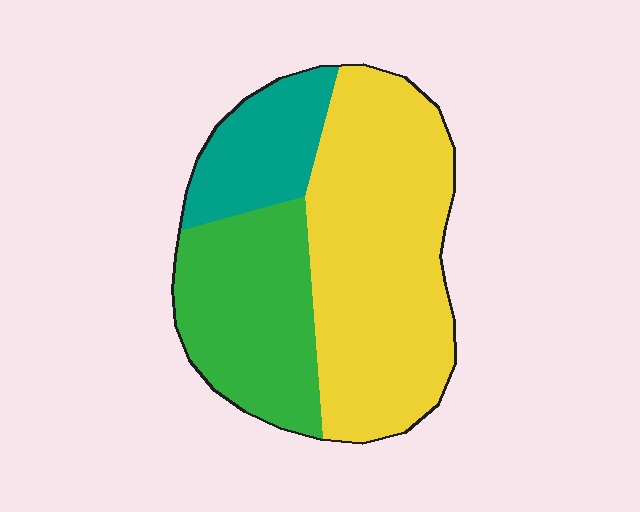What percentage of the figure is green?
Green covers 30% of the figure.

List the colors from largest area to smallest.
From largest to smallest: yellow, green, teal.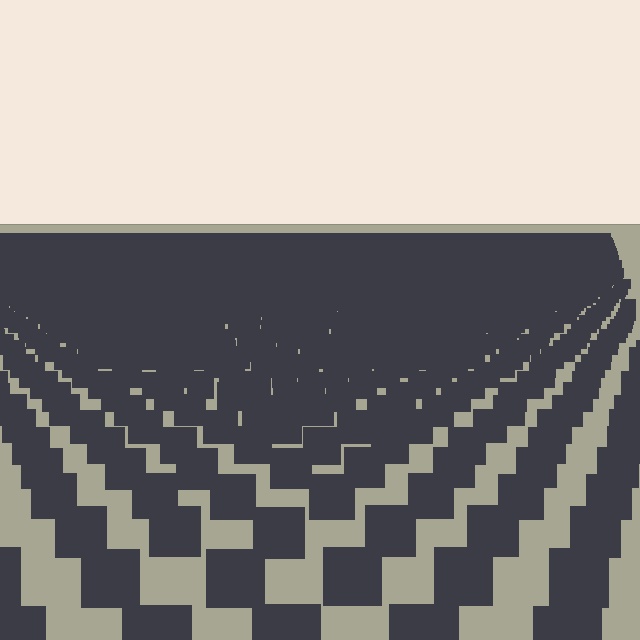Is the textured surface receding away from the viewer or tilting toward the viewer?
The surface is receding away from the viewer. Texture elements get smaller and denser toward the top.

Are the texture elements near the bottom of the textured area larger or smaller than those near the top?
Larger. Near the bottom, elements are closer to the viewer and appear at a bigger on-screen size.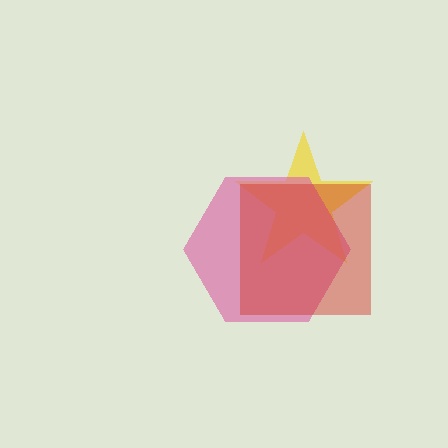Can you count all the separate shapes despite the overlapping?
Yes, there are 3 separate shapes.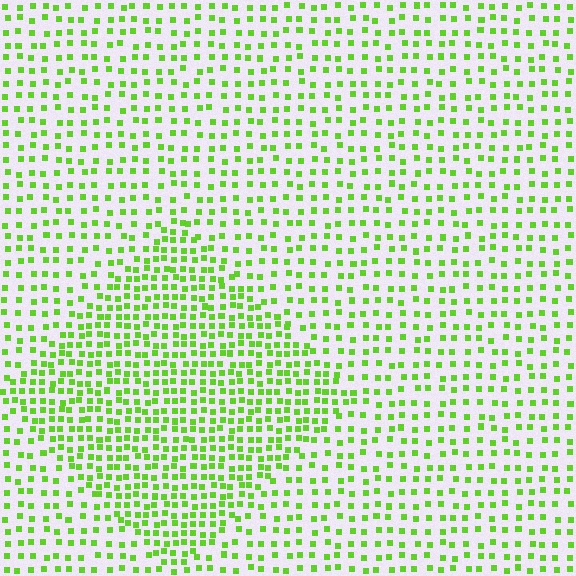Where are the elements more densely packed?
The elements are more densely packed inside the diamond boundary.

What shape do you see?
I see a diamond.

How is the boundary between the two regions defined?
The boundary is defined by a change in element density (approximately 1.8x ratio). All elements are the same color, size, and shape.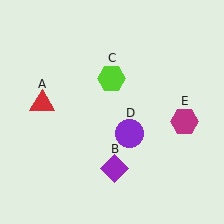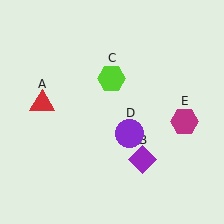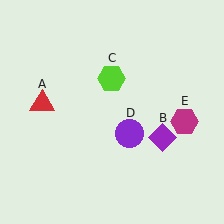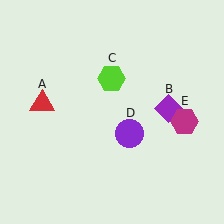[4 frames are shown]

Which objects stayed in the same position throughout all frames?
Red triangle (object A) and lime hexagon (object C) and purple circle (object D) and magenta hexagon (object E) remained stationary.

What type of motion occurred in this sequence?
The purple diamond (object B) rotated counterclockwise around the center of the scene.